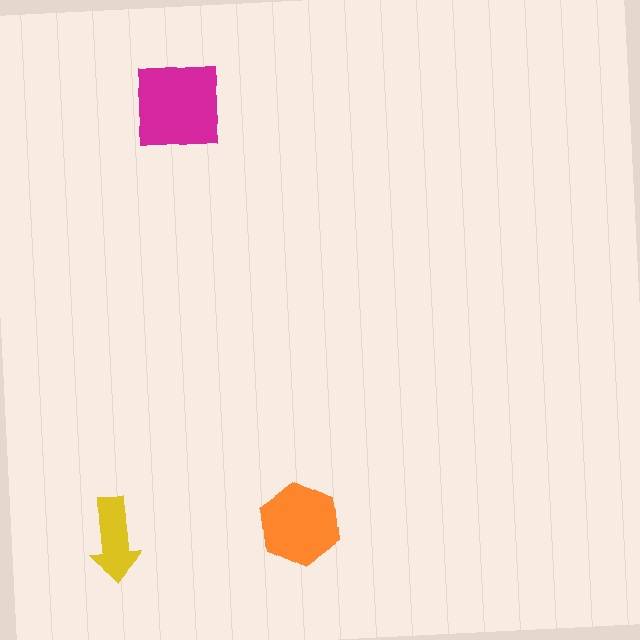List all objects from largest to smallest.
The magenta square, the orange hexagon, the yellow arrow.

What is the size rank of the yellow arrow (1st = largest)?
3rd.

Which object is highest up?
The magenta square is topmost.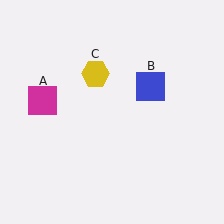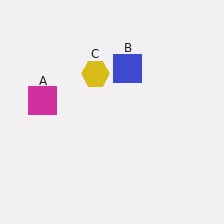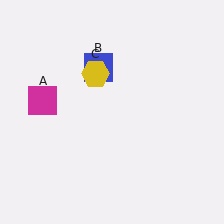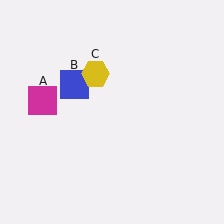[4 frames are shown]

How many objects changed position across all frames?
1 object changed position: blue square (object B).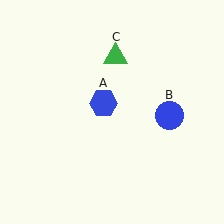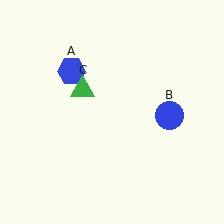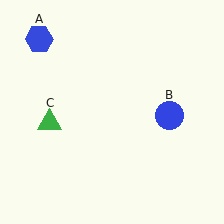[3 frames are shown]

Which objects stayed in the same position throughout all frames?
Blue circle (object B) remained stationary.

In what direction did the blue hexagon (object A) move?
The blue hexagon (object A) moved up and to the left.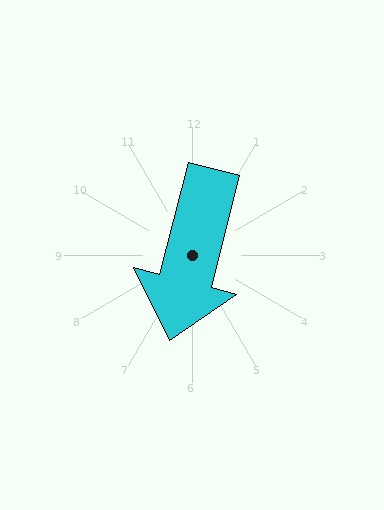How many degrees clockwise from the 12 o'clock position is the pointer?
Approximately 195 degrees.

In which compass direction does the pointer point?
South.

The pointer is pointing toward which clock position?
Roughly 6 o'clock.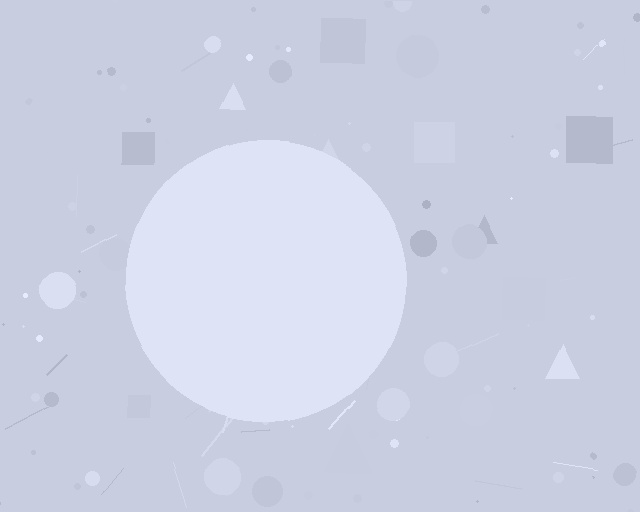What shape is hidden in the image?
A circle is hidden in the image.